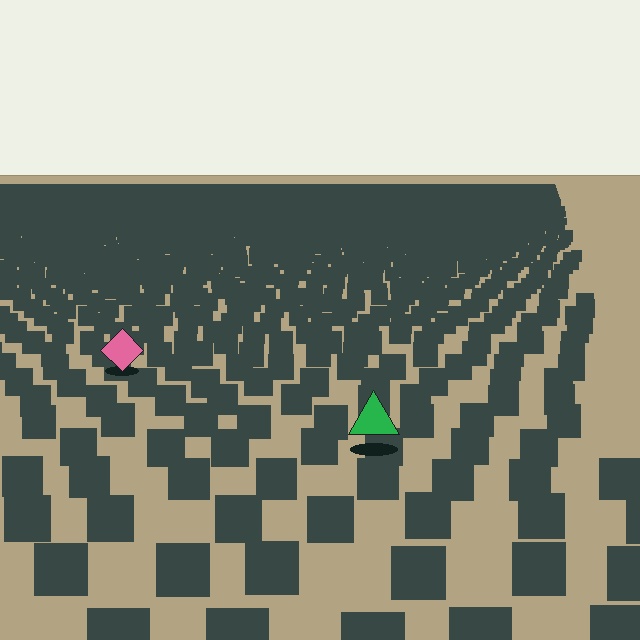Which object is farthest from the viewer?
The pink diamond is farthest from the viewer. It appears smaller and the ground texture around it is denser.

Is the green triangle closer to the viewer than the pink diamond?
Yes. The green triangle is closer — you can tell from the texture gradient: the ground texture is coarser near it.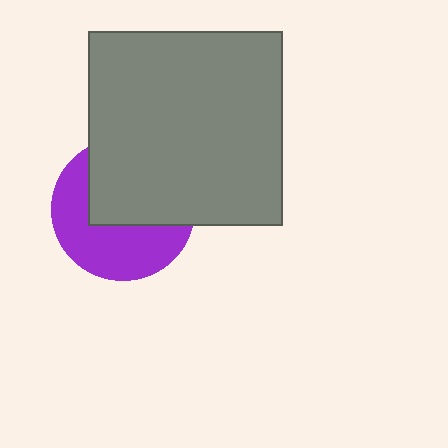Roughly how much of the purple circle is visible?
About half of it is visible (roughly 49%).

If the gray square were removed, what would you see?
You would see the complete purple circle.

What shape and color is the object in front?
The object in front is a gray square.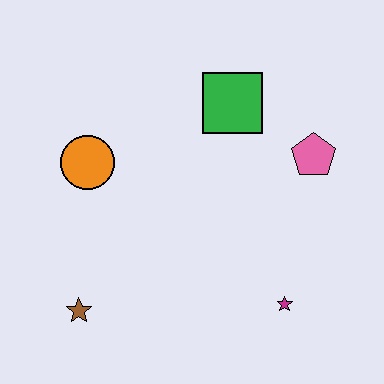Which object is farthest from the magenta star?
The orange circle is farthest from the magenta star.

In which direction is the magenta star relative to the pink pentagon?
The magenta star is below the pink pentagon.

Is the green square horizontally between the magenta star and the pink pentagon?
No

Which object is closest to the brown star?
The orange circle is closest to the brown star.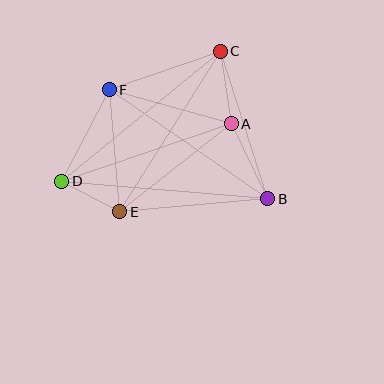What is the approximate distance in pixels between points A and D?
The distance between A and D is approximately 179 pixels.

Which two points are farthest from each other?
Points B and D are farthest from each other.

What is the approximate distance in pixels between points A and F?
The distance between A and F is approximately 127 pixels.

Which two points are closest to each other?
Points D and E are closest to each other.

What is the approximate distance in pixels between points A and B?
The distance between A and B is approximately 83 pixels.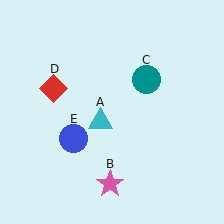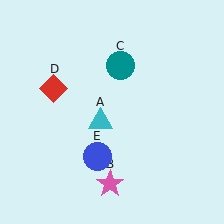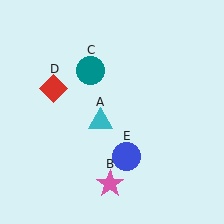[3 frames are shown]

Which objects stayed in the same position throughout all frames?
Cyan triangle (object A) and pink star (object B) and red diamond (object D) remained stationary.